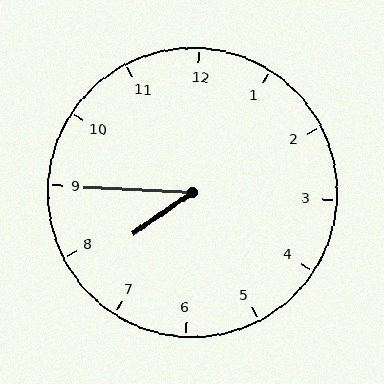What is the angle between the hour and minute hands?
Approximately 38 degrees.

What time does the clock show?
7:45.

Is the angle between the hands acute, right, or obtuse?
It is acute.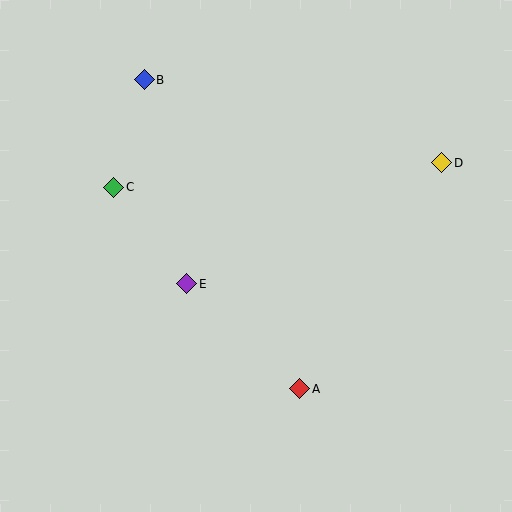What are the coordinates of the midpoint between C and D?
The midpoint between C and D is at (278, 175).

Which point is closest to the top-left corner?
Point B is closest to the top-left corner.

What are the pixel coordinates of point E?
Point E is at (187, 284).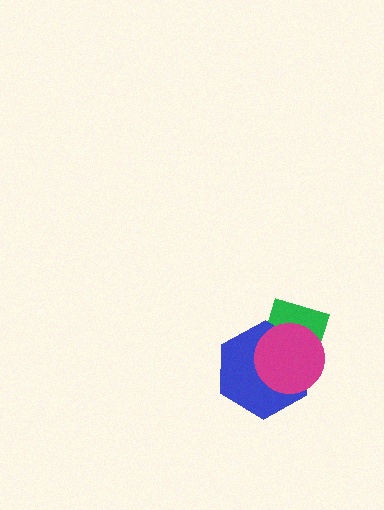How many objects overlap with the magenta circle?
2 objects overlap with the magenta circle.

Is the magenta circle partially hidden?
No, no other shape covers it.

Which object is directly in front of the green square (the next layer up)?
The blue hexagon is directly in front of the green square.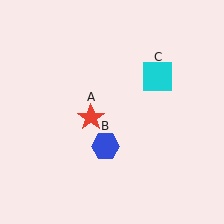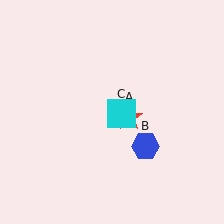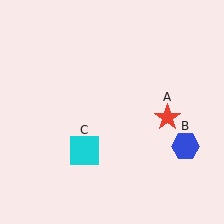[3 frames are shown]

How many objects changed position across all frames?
3 objects changed position: red star (object A), blue hexagon (object B), cyan square (object C).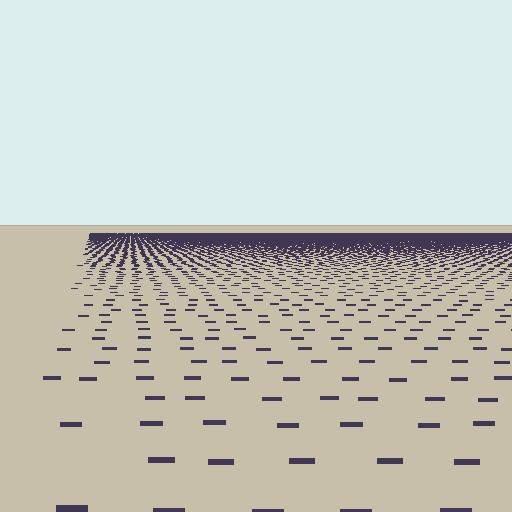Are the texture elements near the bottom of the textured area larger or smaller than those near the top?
Larger. Near the bottom, elements are closer to the viewer and appear at a bigger on-screen size.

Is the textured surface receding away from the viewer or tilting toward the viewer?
The surface is receding away from the viewer. Texture elements get smaller and denser toward the top.